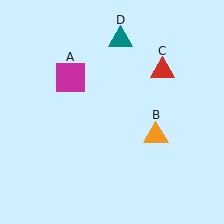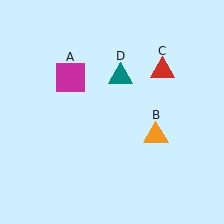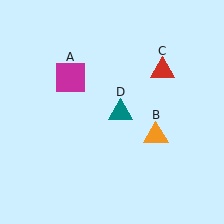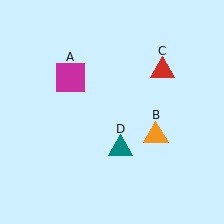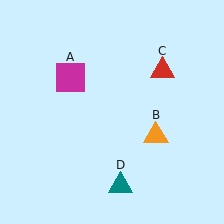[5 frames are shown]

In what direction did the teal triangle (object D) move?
The teal triangle (object D) moved down.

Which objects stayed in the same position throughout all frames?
Magenta square (object A) and orange triangle (object B) and red triangle (object C) remained stationary.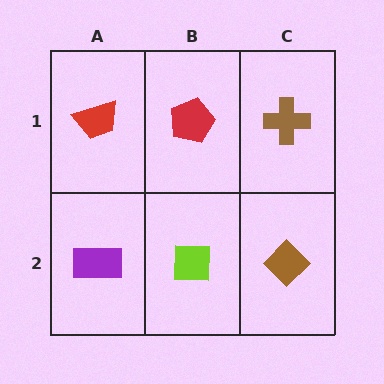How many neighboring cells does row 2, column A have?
2.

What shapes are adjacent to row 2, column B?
A red pentagon (row 1, column B), a purple rectangle (row 2, column A), a brown diamond (row 2, column C).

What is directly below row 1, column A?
A purple rectangle.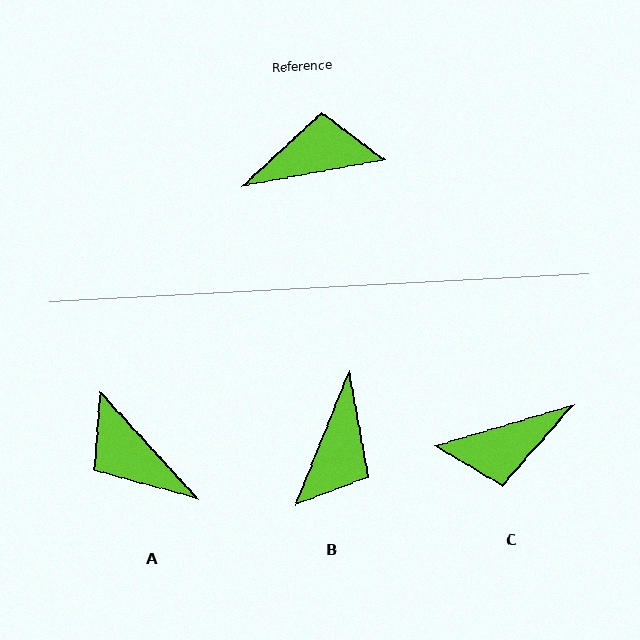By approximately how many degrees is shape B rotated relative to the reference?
Approximately 122 degrees clockwise.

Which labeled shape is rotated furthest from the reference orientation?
C, about 174 degrees away.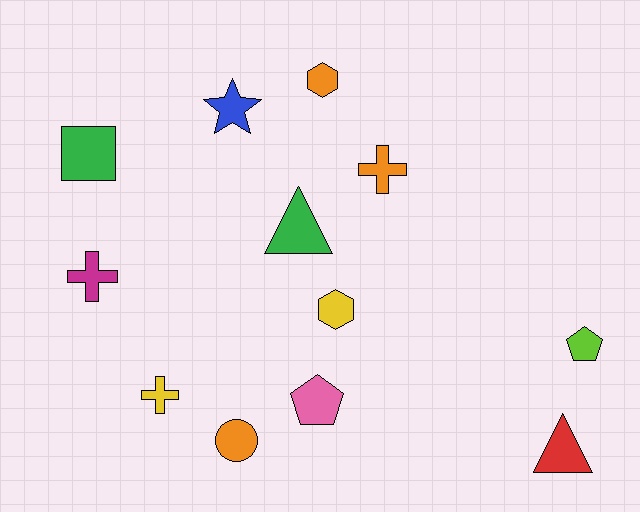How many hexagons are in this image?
There are 2 hexagons.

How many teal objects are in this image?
There are no teal objects.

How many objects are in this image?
There are 12 objects.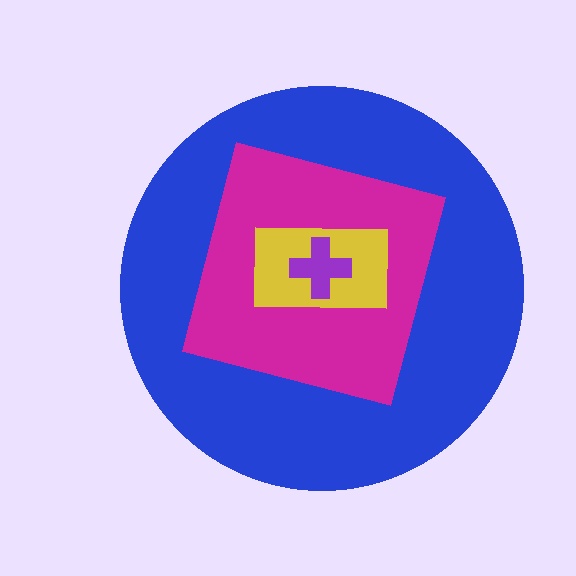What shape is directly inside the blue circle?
The magenta square.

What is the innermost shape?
The purple cross.